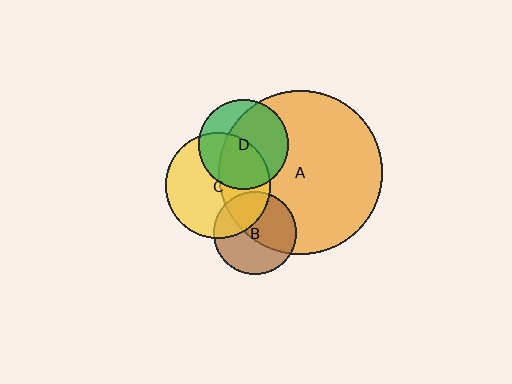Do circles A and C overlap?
Yes.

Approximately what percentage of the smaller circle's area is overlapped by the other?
Approximately 40%.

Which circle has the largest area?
Circle A (orange).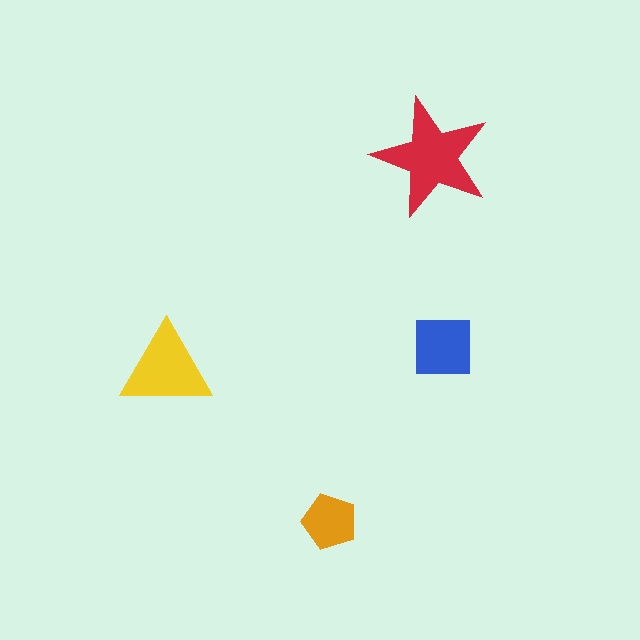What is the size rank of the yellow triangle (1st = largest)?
2nd.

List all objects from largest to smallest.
The red star, the yellow triangle, the blue square, the orange pentagon.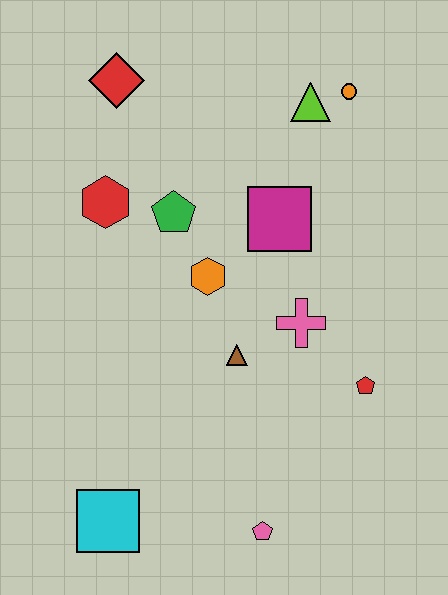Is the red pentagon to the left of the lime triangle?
No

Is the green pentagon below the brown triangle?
No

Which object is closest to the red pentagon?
The pink cross is closest to the red pentagon.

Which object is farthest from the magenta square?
The cyan square is farthest from the magenta square.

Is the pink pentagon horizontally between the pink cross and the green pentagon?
Yes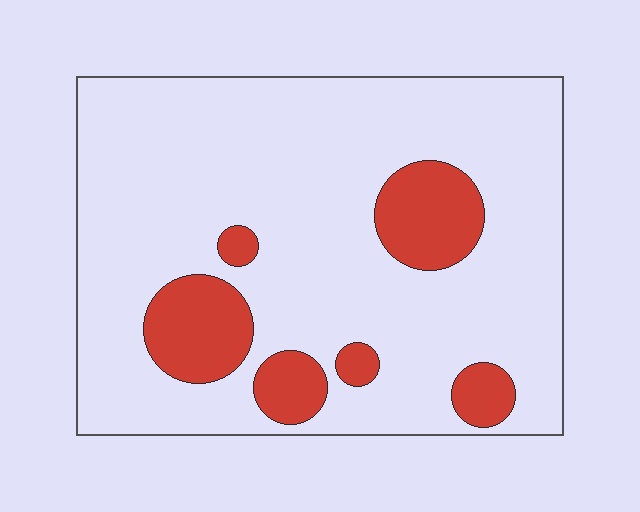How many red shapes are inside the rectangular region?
6.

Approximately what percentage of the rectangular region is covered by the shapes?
Approximately 15%.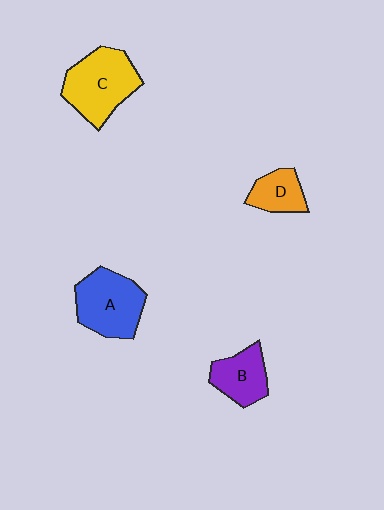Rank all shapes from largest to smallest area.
From largest to smallest: C (yellow), A (blue), B (purple), D (orange).